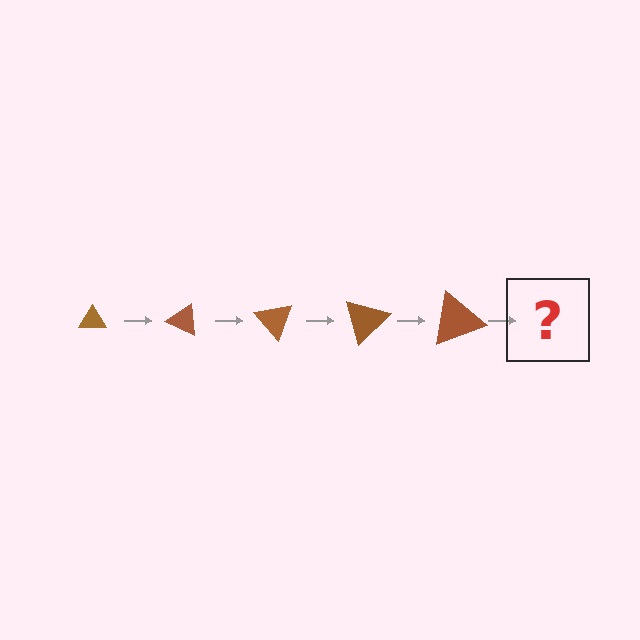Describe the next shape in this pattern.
It should be a triangle, larger than the previous one and rotated 125 degrees from the start.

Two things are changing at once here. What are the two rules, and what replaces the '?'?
The two rules are that the triangle grows larger each step and it rotates 25 degrees each step. The '?' should be a triangle, larger than the previous one and rotated 125 degrees from the start.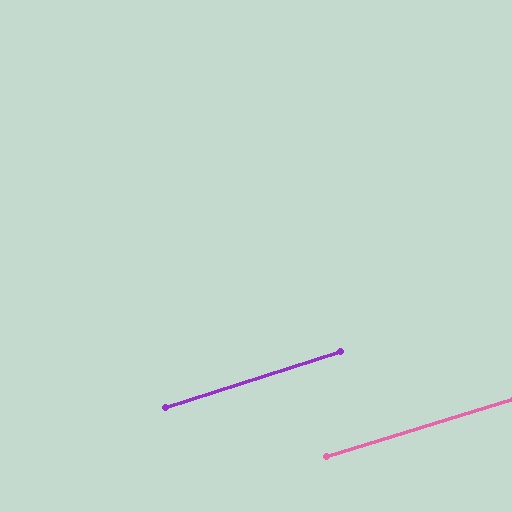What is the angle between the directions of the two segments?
Approximately 1 degree.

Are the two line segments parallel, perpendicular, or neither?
Parallel — their directions differ by only 0.6°.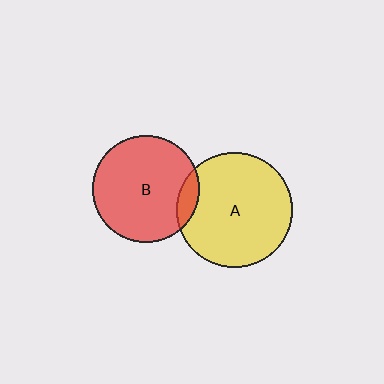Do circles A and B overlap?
Yes.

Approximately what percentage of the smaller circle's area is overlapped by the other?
Approximately 10%.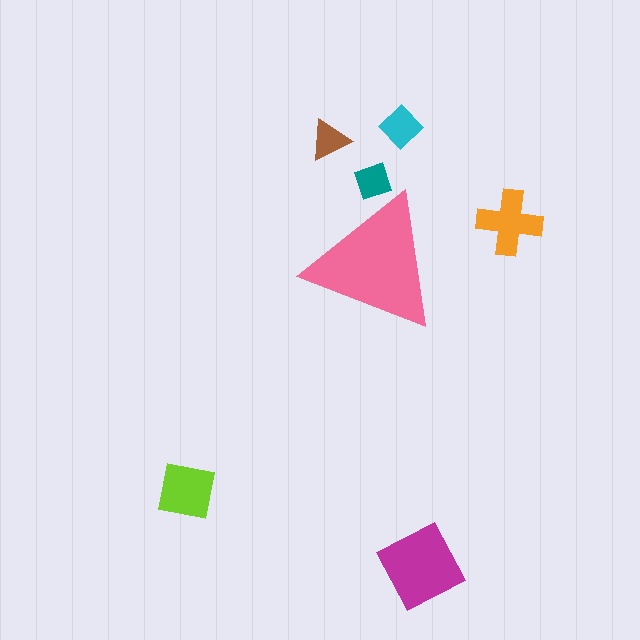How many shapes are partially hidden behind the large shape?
1 shape is partially hidden.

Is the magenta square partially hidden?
No, the magenta square is fully visible.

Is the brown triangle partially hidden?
No, the brown triangle is fully visible.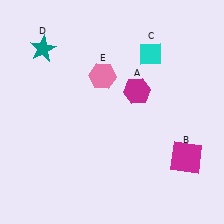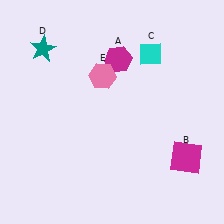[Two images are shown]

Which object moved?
The magenta hexagon (A) moved up.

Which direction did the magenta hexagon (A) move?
The magenta hexagon (A) moved up.